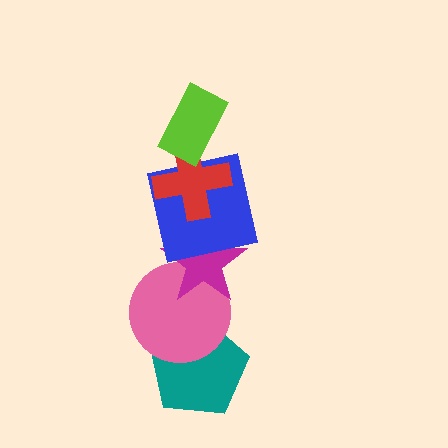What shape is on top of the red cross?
The lime rectangle is on top of the red cross.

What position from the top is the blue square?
The blue square is 3rd from the top.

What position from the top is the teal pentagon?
The teal pentagon is 6th from the top.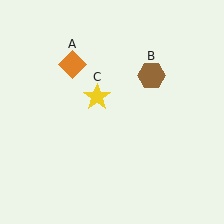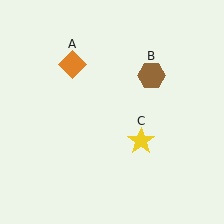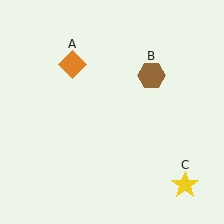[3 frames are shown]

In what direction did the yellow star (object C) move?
The yellow star (object C) moved down and to the right.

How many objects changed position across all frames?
1 object changed position: yellow star (object C).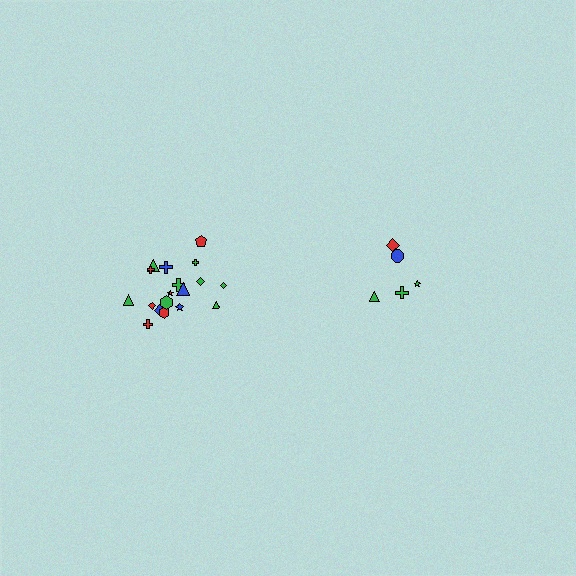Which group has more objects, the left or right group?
The left group.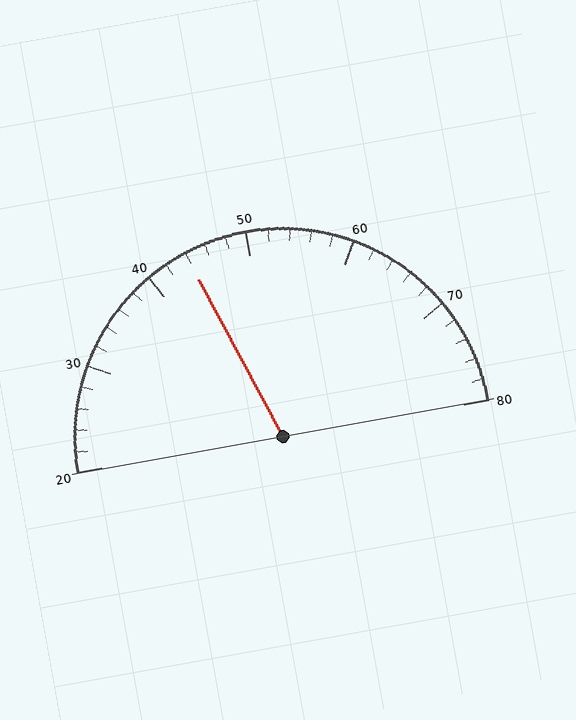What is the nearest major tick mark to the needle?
The nearest major tick mark is 40.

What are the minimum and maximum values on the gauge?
The gauge ranges from 20 to 80.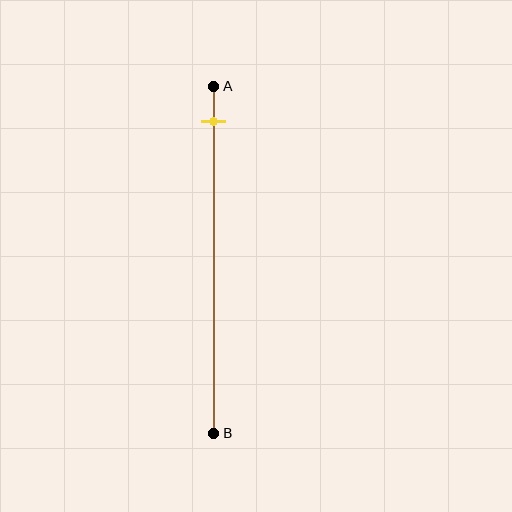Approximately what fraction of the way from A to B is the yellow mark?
The yellow mark is approximately 10% of the way from A to B.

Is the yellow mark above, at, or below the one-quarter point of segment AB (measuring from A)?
The yellow mark is above the one-quarter point of segment AB.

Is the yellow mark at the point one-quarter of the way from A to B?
No, the mark is at about 10% from A, not at the 25% one-quarter point.